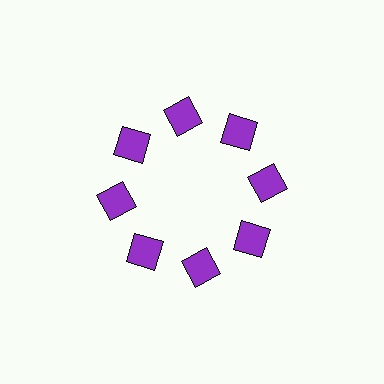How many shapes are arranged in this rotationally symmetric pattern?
There are 8 shapes, arranged in 8 groups of 1.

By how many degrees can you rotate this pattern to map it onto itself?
The pattern maps onto itself every 45 degrees of rotation.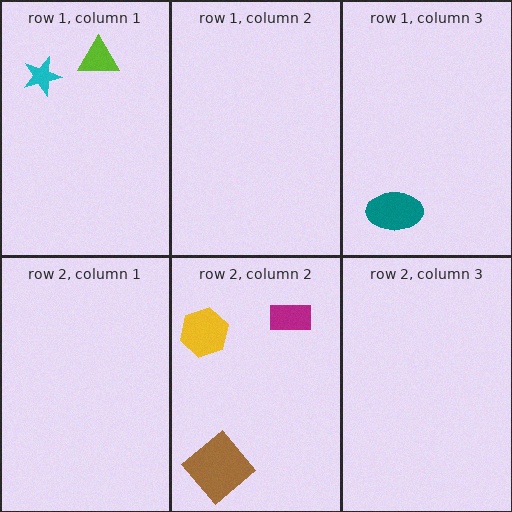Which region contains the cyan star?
The row 1, column 1 region.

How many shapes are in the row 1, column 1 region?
2.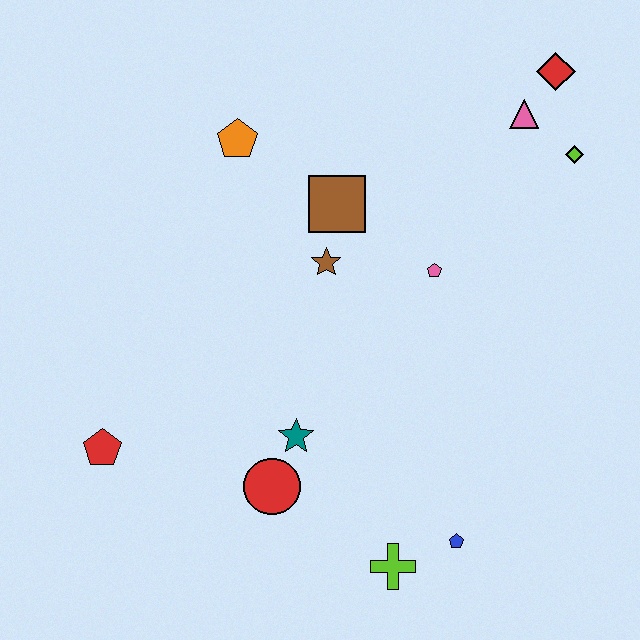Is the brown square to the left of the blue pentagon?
Yes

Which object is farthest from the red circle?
The red diamond is farthest from the red circle.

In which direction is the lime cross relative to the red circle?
The lime cross is to the right of the red circle.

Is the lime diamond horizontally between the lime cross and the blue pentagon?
No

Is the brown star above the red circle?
Yes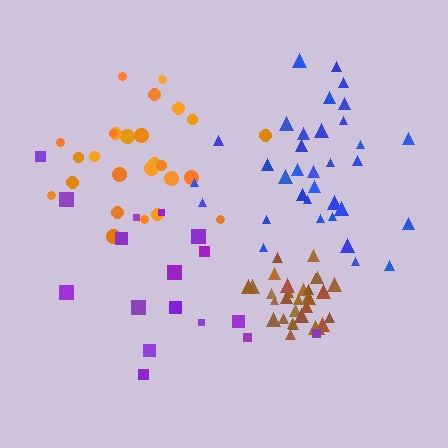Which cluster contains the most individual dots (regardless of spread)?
Blue (34).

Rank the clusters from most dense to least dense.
brown, orange, blue, purple.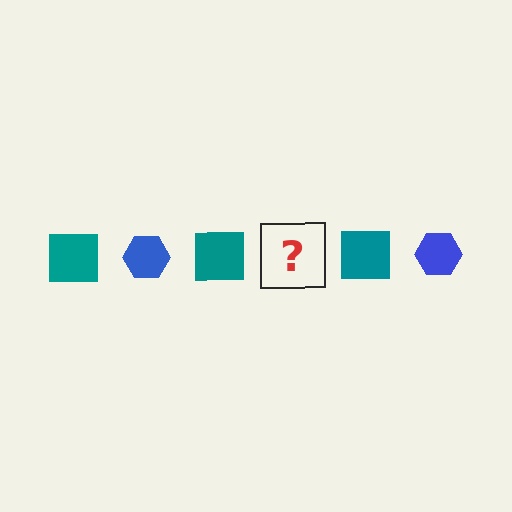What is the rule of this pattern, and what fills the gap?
The rule is that the pattern alternates between teal square and blue hexagon. The gap should be filled with a blue hexagon.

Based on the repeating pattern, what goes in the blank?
The blank should be a blue hexagon.